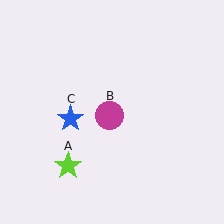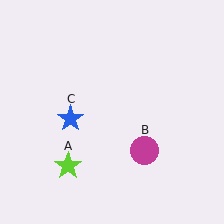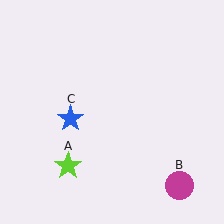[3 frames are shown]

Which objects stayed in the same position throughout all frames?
Lime star (object A) and blue star (object C) remained stationary.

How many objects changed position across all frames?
1 object changed position: magenta circle (object B).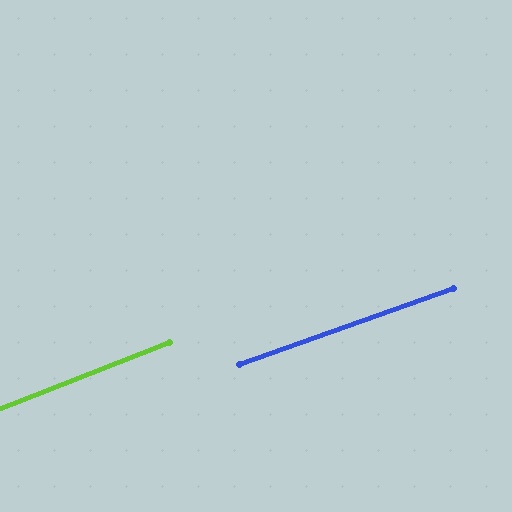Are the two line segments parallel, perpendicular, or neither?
Parallel — their directions differ by only 1.7°.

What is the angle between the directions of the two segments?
Approximately 2 degrees.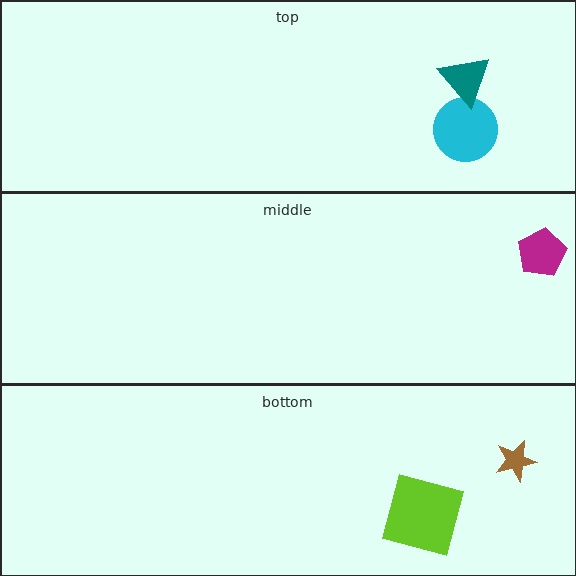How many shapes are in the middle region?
1.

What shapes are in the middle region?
The magenta pentagon.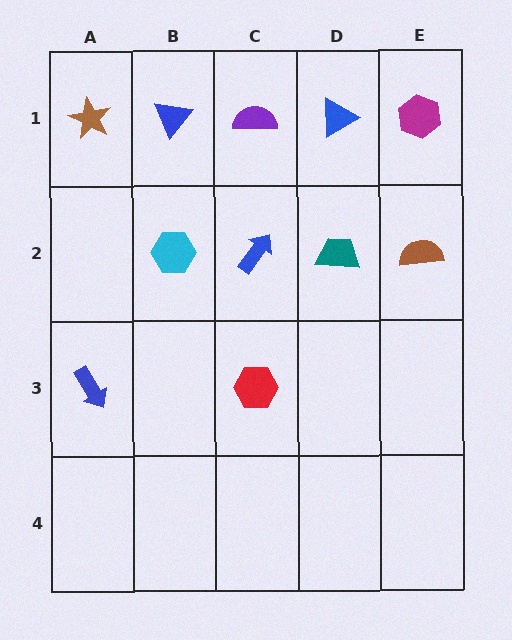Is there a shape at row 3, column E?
No, that cell is empty.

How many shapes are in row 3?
2 shapes.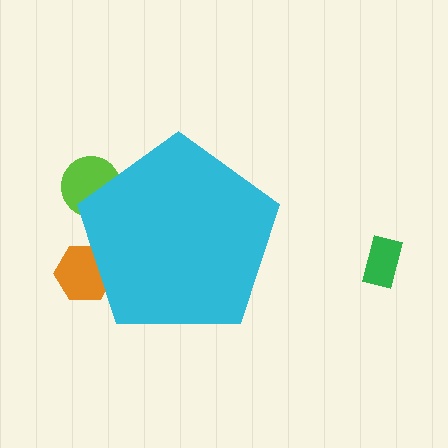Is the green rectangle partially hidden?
No, the green rectangle is fully visible.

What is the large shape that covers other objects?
A cyan pentagon.